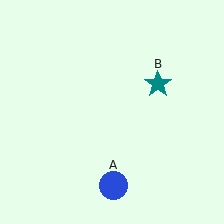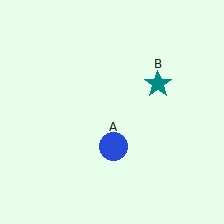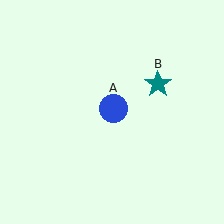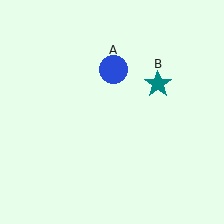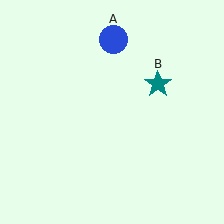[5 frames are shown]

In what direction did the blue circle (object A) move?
The blue circle (object A) moved up.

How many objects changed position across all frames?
1 object changed position: blue circle (object A).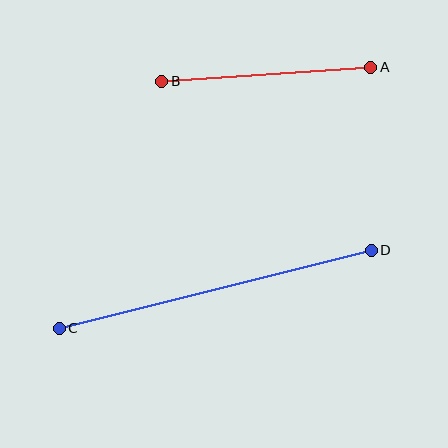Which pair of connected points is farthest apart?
Points C and D are farthest apart.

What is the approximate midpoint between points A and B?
The midpoint is at approximately (266, 74) pixels.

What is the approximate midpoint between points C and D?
The midpoint is at approximately (215, 289) pixels.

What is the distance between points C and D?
The distance is approximately 322 pixels.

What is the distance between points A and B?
The distance is approximately 209 pixels.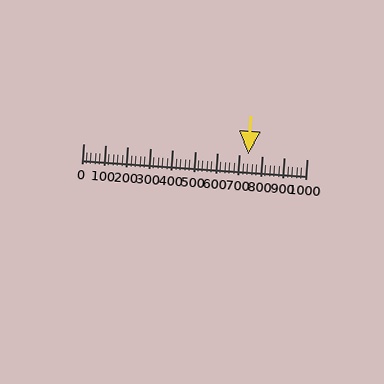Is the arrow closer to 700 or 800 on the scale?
The arrow is closer to 700.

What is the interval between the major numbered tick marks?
The major tick marks are spaced 100 units apart.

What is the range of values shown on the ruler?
The ruler shows values from 0 to 1000.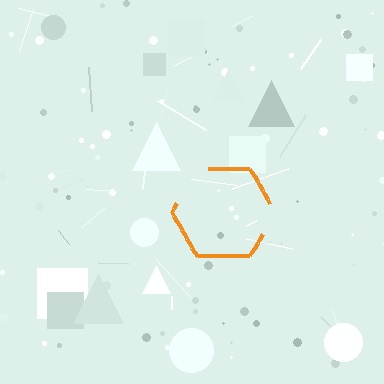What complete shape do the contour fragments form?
The contour fragments form a hexagon.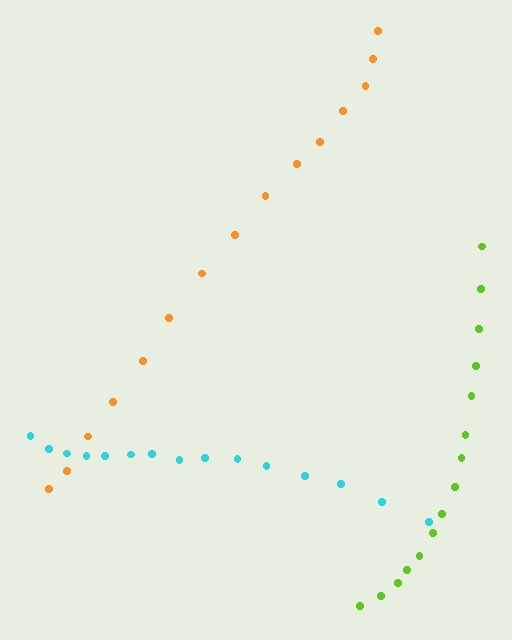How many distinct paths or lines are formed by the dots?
There are 3 distinct paths.